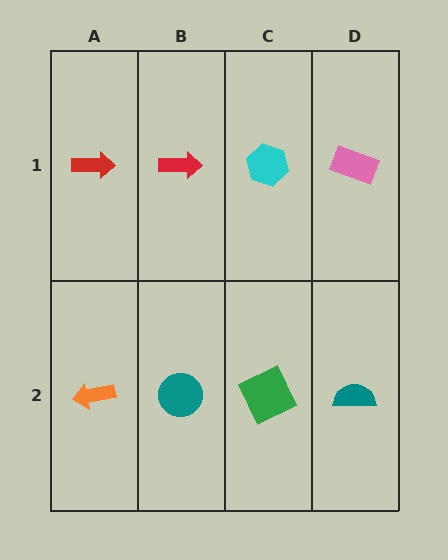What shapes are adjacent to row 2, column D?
A pink rectangle (row 1, column D), a green square (row 2, column C).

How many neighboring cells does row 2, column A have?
2.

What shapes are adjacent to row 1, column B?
A teal circle (row 2, column B), a red arrow (row 1, column A), a cyan hexagon (row 1, column C).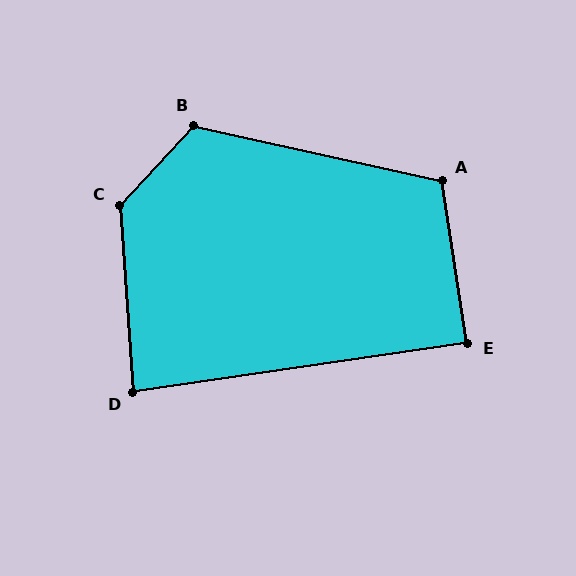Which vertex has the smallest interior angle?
D, at approximately 85 degrees.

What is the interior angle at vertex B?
Approximately 120 degrees (obtuse).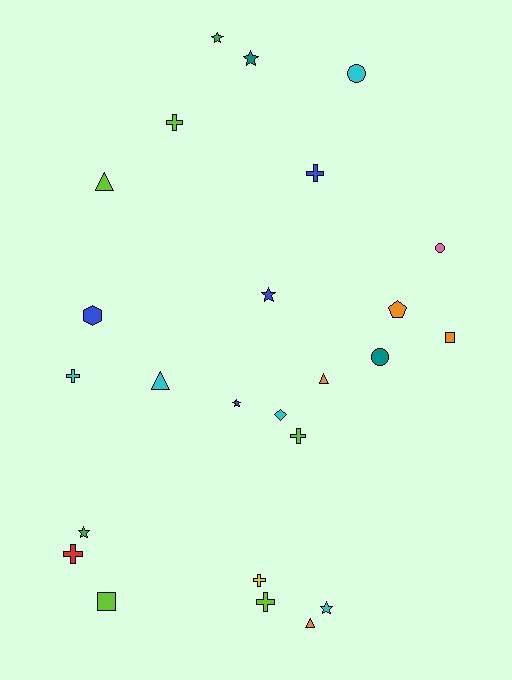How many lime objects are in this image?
There are 5 lime objects.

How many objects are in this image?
There are 25 objects.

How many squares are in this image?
There are 2 squares.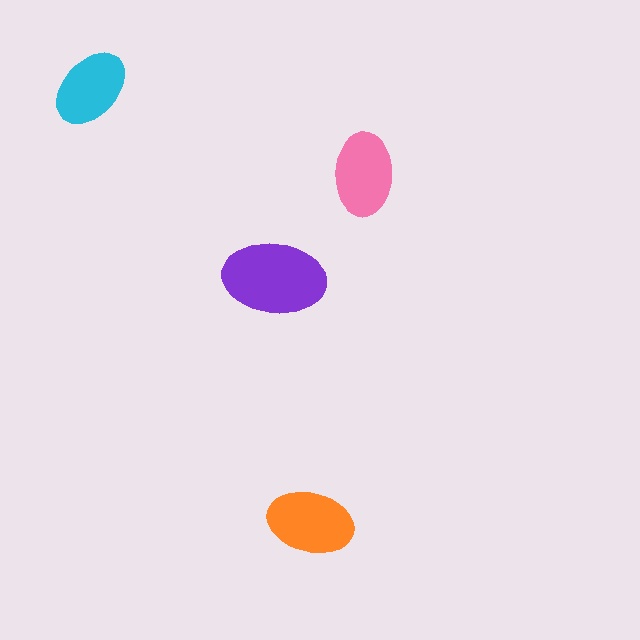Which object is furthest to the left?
The cyan ellipse is leftmost.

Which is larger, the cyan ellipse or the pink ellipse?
The pink one.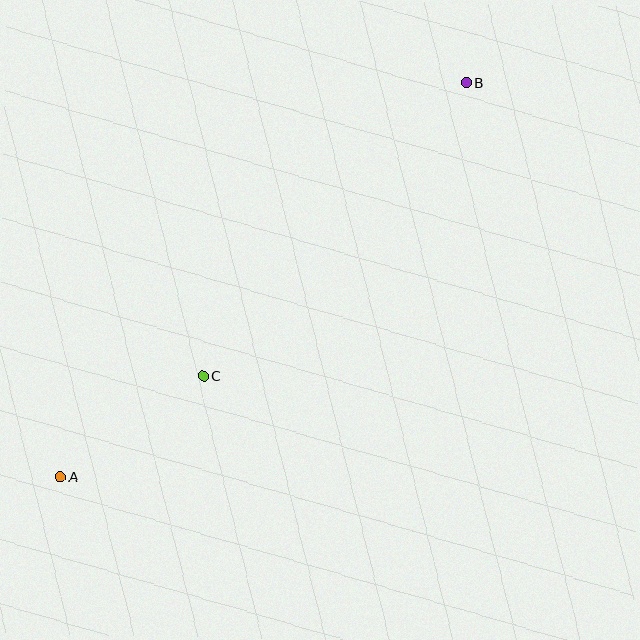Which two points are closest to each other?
Points A and C are closest to each other.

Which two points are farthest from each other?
Points A and B are farthest from each other.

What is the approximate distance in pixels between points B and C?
The distance between B and C is approximately 394 pixels.